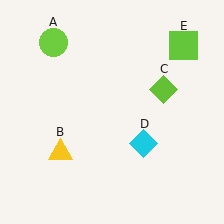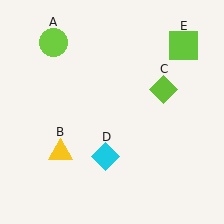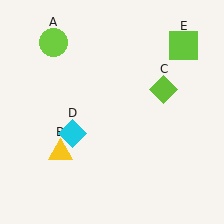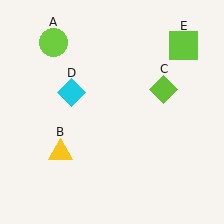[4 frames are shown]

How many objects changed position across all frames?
1 object changed position: cyan diamond (object D).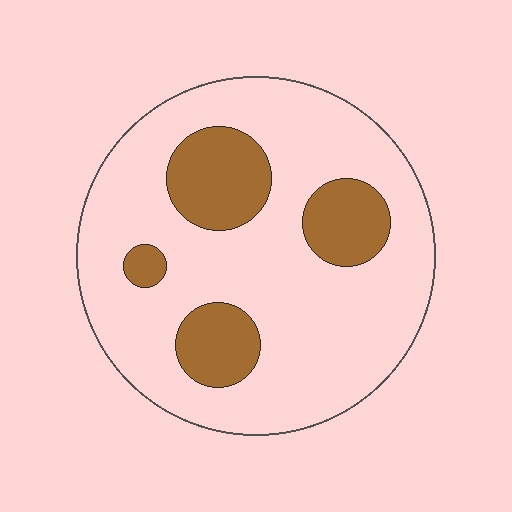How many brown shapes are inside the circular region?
4.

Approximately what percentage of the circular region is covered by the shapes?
Approximately 20%.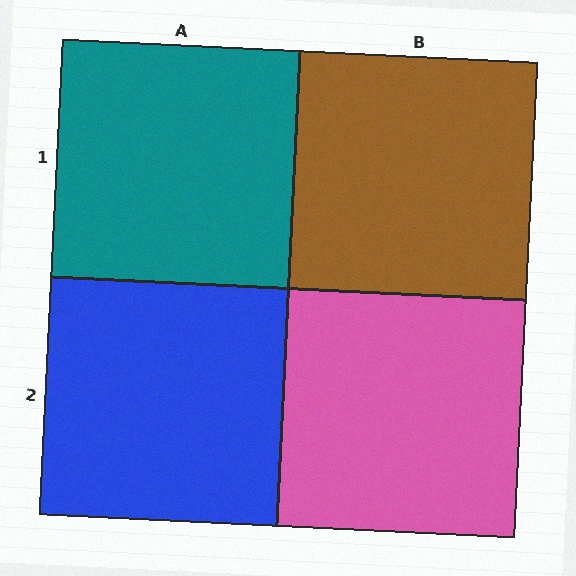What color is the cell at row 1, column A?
Teal.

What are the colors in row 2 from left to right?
Blue, pink.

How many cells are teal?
1 cell is teal.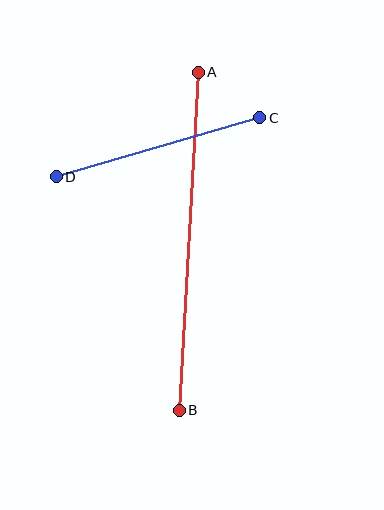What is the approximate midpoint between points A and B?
The midpoint is at approximately (189, 241) pixels.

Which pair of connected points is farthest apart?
Points A and B are farthest apart.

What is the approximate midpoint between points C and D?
The midpoint is at approximately (158, 147) pixels.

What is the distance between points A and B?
The distance is approximately 339 pixels.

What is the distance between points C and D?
The distance is approximately 212 pixels.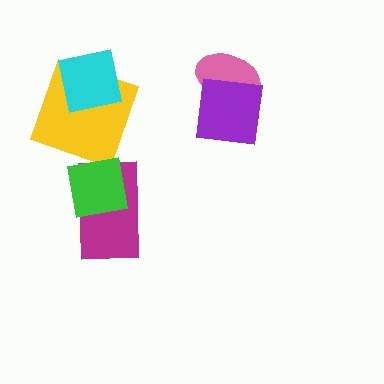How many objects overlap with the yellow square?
1 object overlaps with the yellow square.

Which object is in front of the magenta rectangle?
The green square is in front of the magenta rectangle.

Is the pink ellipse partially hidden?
Yes, it is partially covered by another shape.